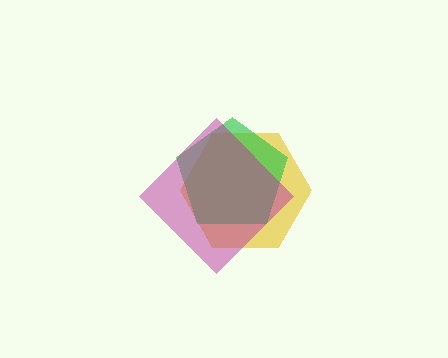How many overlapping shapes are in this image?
There are 3 overlapping shapes in the image.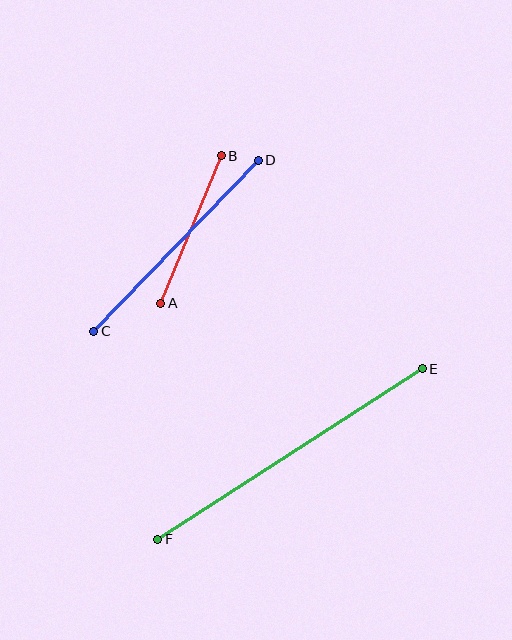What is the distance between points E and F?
The distance is approximately 314 pixels.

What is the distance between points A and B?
The distance is approximately 160 pixels.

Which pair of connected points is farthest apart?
Points E and F are farthest apart.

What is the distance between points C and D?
The distance is approximately 238 pixels.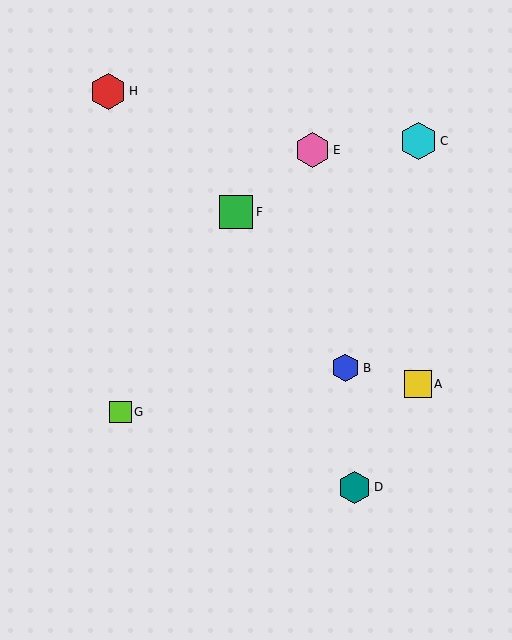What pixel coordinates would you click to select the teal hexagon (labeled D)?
Click at (354, 487) to select the teal hexagon D.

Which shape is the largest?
The cyan hexagon (labeled C) is the largest.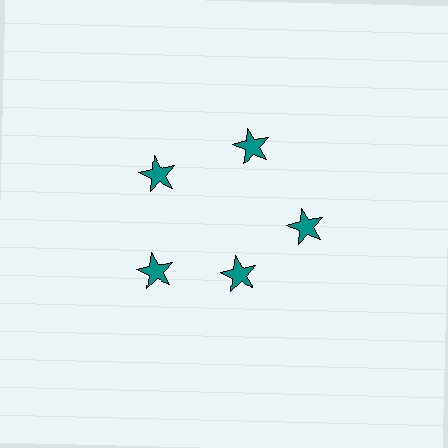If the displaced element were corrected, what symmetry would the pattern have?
It would have 5-fold rotational symmetry — the pattern would map onto itself every 72 degrees.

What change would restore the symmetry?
The symmetry would be restored by moving it outward, back onto the ring so that all 5 stars sit at equal angles and equal distance from the center.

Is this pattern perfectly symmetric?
No. The 5 teal stars are arranged in a ring, but one element near the 5 o'clock position is pulled inward toward the center, breaking the 5-fold rotational symmetry.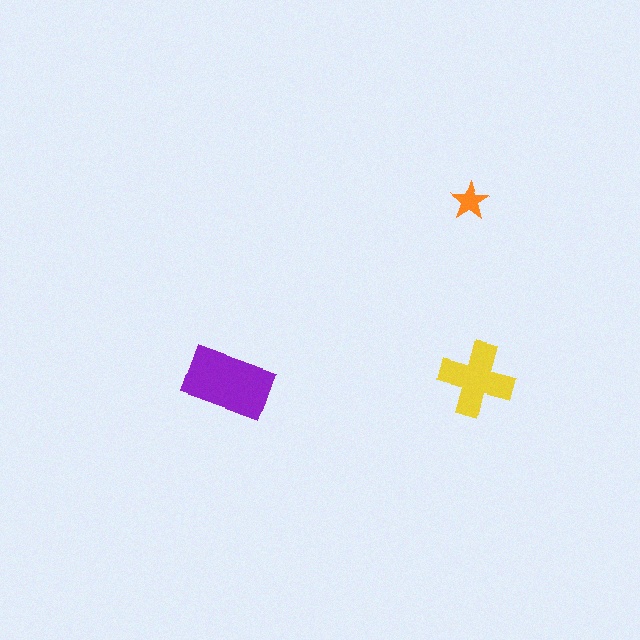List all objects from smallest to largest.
The orange star, the yellow cross, the purple rectangle.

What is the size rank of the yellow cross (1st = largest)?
2nd.